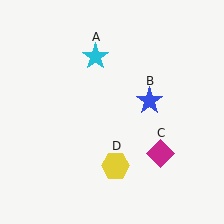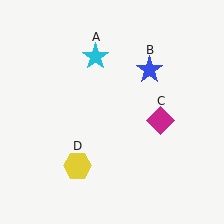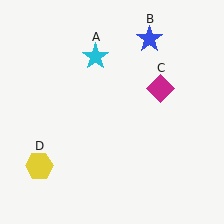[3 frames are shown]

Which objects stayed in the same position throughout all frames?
Cyan star (object A) remained stationary.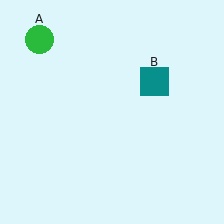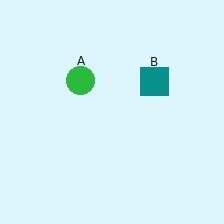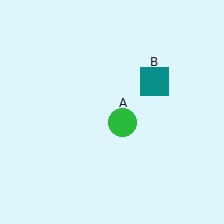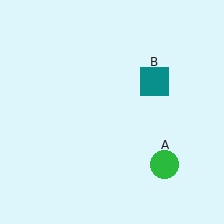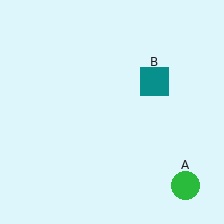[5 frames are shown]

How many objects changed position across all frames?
1 object changed position: green circle (object A).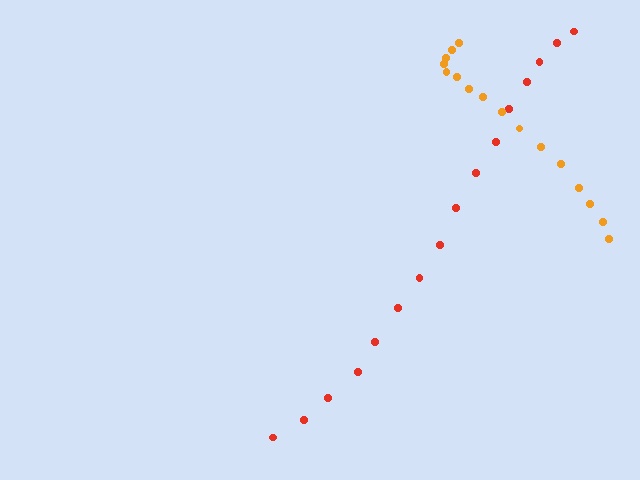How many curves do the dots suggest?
There are 2 distinct paths.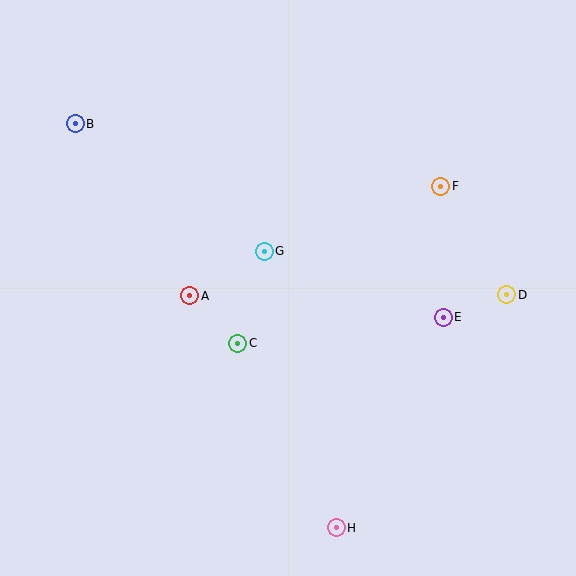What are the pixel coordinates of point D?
Point D is at (507, 295).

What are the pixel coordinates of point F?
Point F is at (441, 186).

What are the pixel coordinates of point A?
Point A is at (190, 296).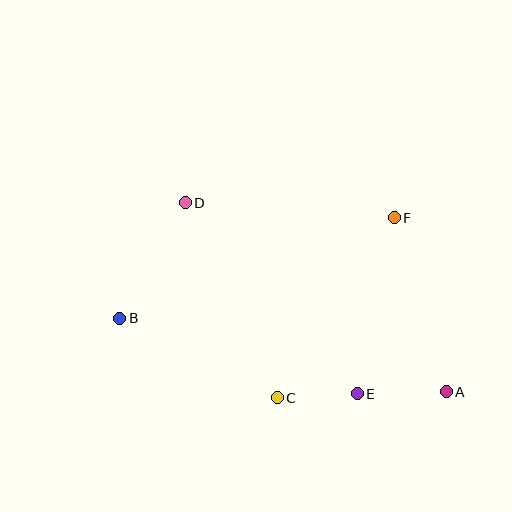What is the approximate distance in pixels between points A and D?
The distance between A and D is approximately 322 pixels.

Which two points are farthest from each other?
Points A and B are farthest from each other.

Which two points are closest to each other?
Points C and E are closest to each other.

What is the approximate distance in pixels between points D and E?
The distance between D and E is approximately 257 pixels.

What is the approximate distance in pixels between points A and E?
The distance between A and E is approximately 89 pixels.